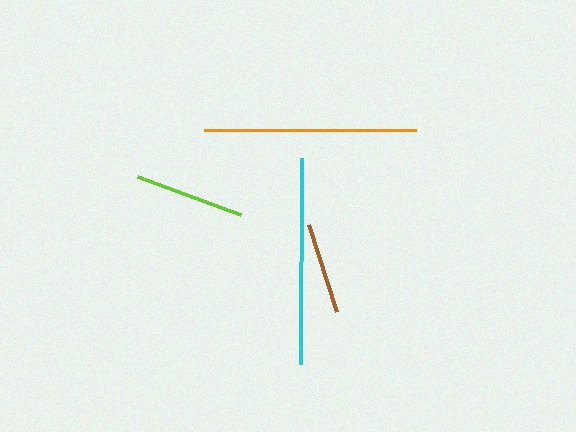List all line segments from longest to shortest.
From longest to shortest: orange, cyan, lime, brown.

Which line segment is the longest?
The orange line is the longest at approximately 212 pixels.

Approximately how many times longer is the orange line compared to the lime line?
The orange line is approximately 1.9 times the length of the lime line.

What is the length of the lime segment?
The lime segment is approximately 110 pixels long.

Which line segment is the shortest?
The brown line is the shortest at approximately 91 pixels.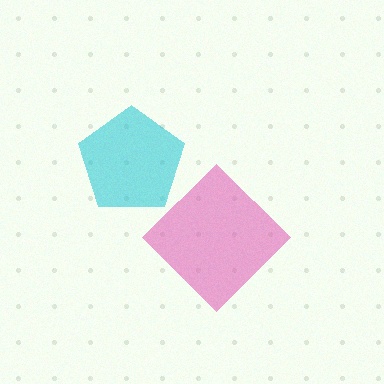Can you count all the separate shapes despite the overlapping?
Yes, there are 2 separate shapes.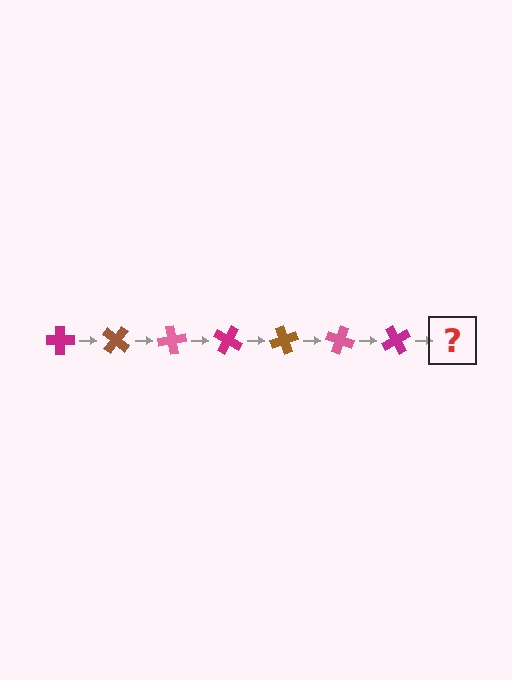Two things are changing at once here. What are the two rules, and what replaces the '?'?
The two rules are that it rotates 40 degrees each step and the color cycles through magenta, brown, and pink. The '?' should be a brown cross, rotated 280 degrees from the start.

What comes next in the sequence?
The next element should be a brown cross, rotated 280 degrees from the start.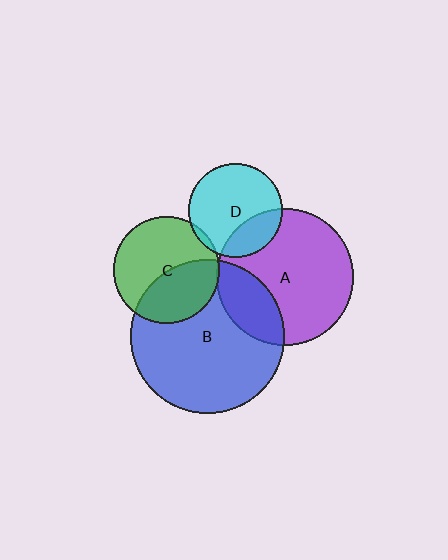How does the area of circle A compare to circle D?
Approximately 2.1 times.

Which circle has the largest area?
Circle B (blue).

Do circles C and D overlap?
Yes.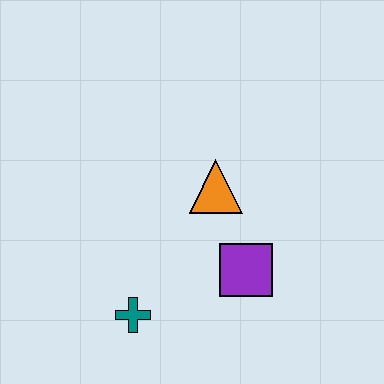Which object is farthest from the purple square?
The teal cross is farthest from the purple square.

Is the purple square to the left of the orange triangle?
No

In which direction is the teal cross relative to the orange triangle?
The teal cross is below the orange triangle.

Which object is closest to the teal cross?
The purple square is closest to the teal cross.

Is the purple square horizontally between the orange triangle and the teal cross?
No